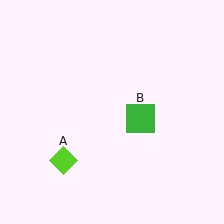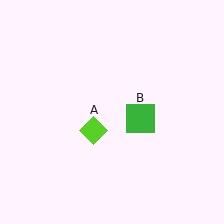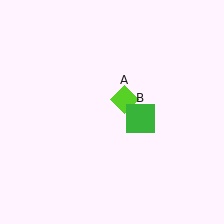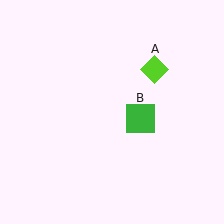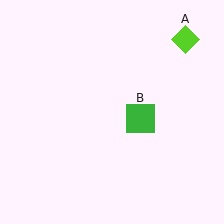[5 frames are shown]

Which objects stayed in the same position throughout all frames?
Green square (object B) remained stationary.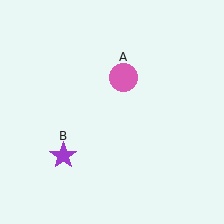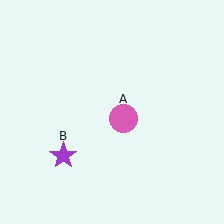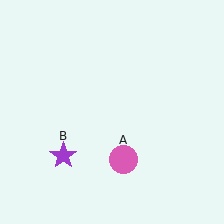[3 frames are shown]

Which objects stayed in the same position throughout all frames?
Purple star (object B) remained stationary.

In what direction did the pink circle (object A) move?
The pink circle (object A) moved down.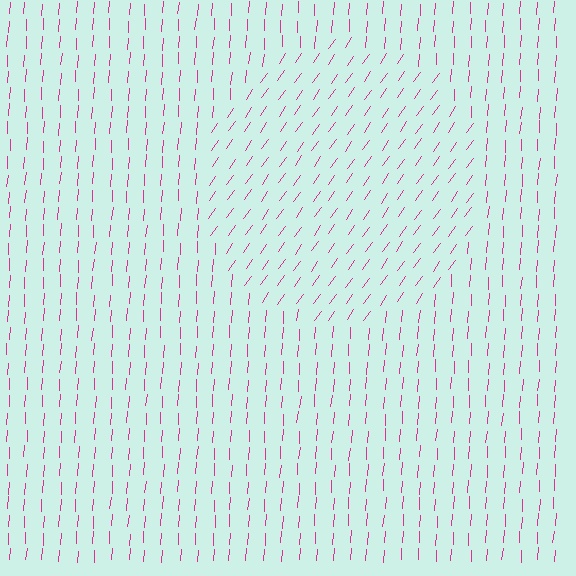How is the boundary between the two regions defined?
The boundary is defined purely by a change in line orientation (approximately 31 degrees difference). All lines are the same color and thickness.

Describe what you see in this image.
The image is filled with small magenta line segments. A circle region in the image has lines oriented differently from the surrounding lines, creating a visible texture boundary.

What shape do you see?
I see a circle.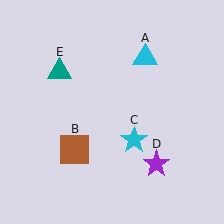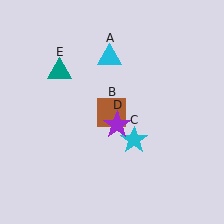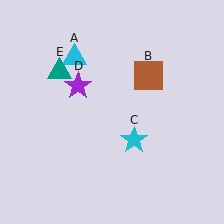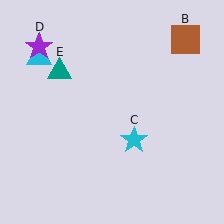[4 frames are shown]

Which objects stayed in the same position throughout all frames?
Cyan star (object C) and teal triangle (object E) remained stationary.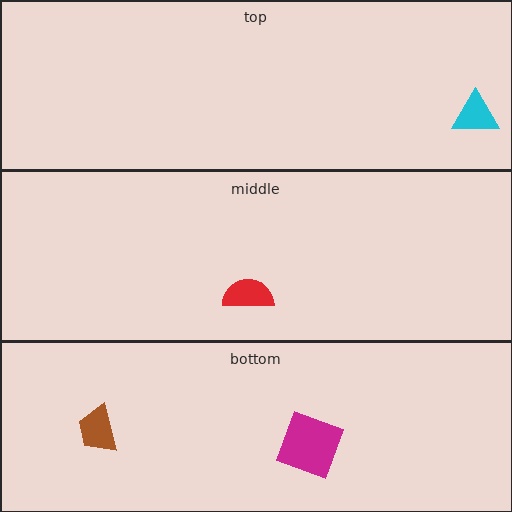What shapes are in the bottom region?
The magenta square, the brown trapezoid.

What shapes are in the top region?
The cyan triangle.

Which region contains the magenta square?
The bottom region.